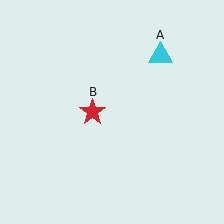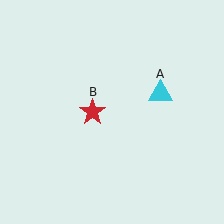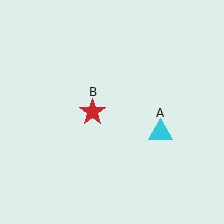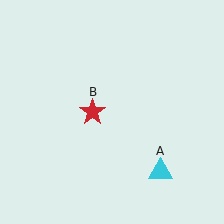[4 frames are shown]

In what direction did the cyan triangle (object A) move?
The cyan triangle (object A) moved down.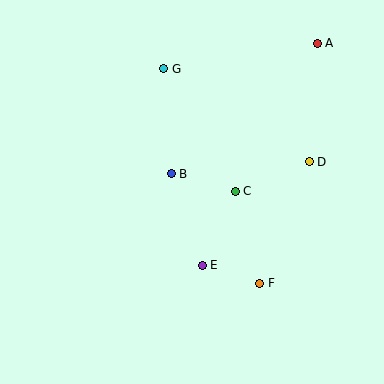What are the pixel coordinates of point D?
Point D is at (309, 162).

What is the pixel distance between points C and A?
The distance between C and A is 169 pixels.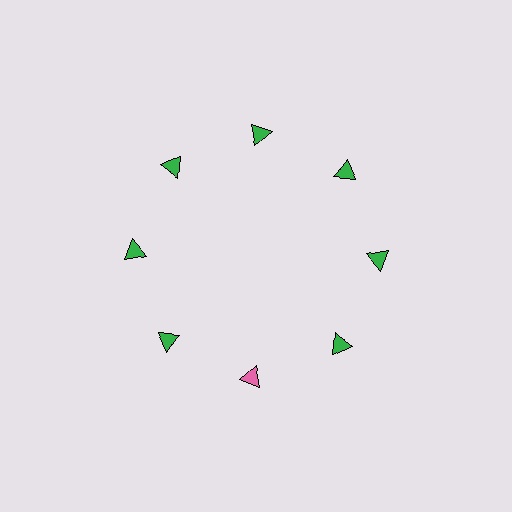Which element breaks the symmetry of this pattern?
The pink triangle at roughly the 6 o'clock position breaks the symmetry. All other shapes are green triangles.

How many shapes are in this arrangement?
There are 8 shapes arranged in a ring pattern.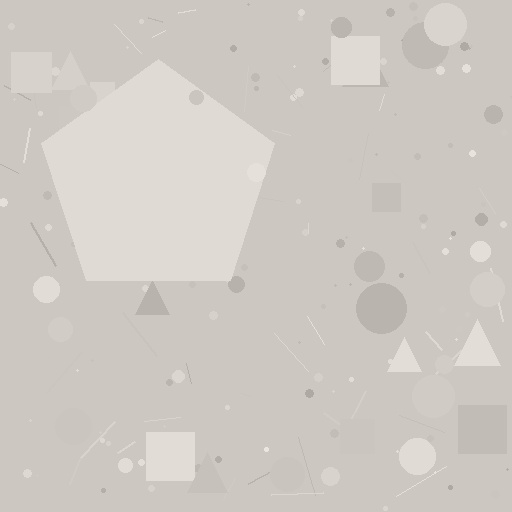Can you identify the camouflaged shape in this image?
The camouflaged shape is a pentagon.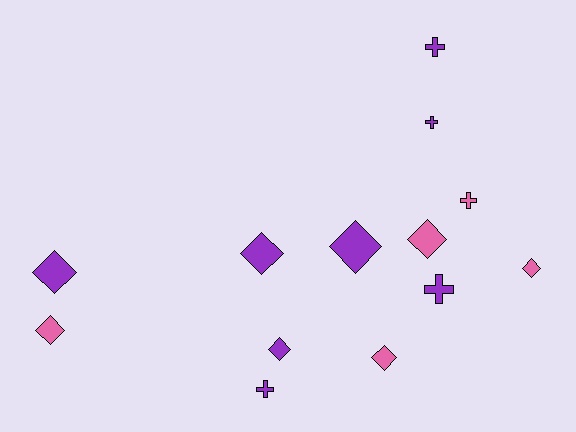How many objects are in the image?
There are 13 objects.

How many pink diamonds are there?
There are 4 pink diamonds.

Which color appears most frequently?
Purple, with 8 objects.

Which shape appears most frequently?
Diamond, with 8 objects.